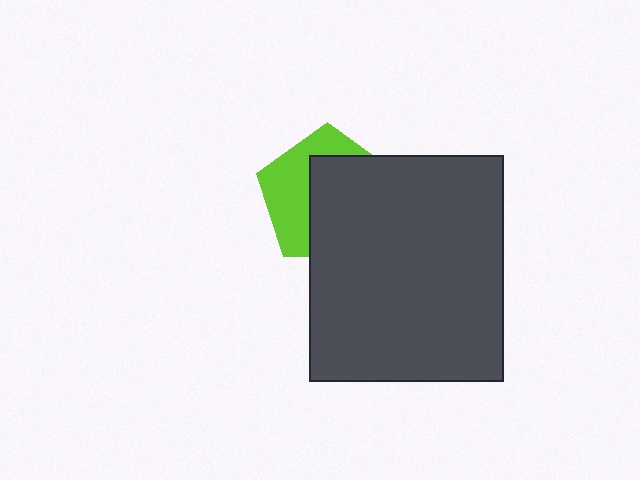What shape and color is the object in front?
The object in front is a dark gray rectangle.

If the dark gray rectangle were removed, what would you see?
You would see the complete lime pentagon.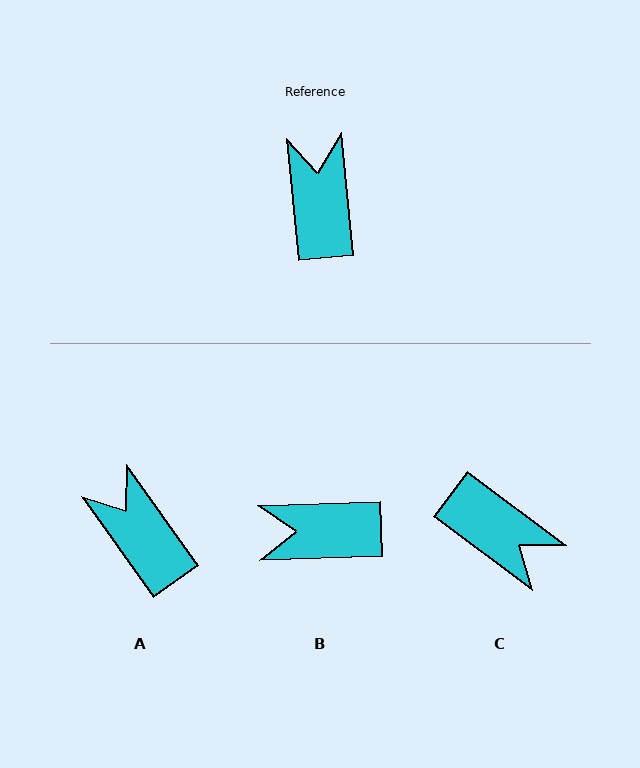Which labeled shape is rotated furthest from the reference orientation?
C, about 132 degrees away.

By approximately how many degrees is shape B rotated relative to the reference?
Approximately 86 degrees counter-clockwise.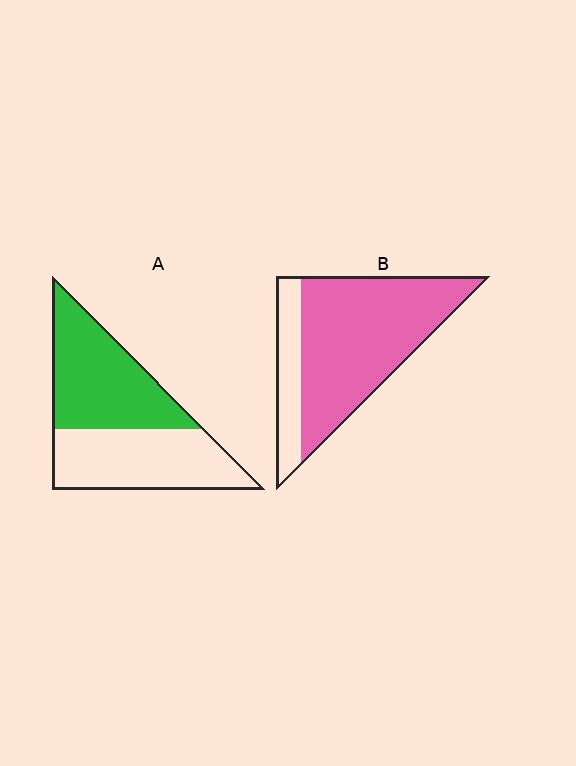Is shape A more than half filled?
Roughly half.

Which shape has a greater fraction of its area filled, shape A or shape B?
Shape B.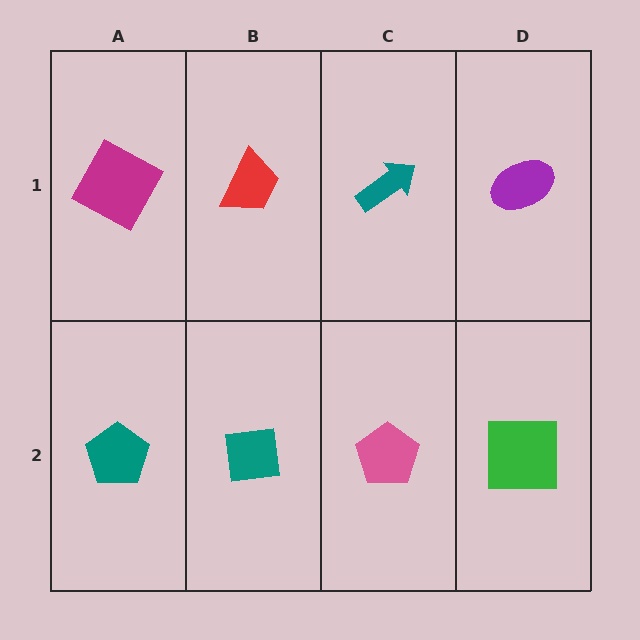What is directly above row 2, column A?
A magenta square.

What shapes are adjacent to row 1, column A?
A teal pentagon (row 2, column A), a red trapezoid (row 1, column B).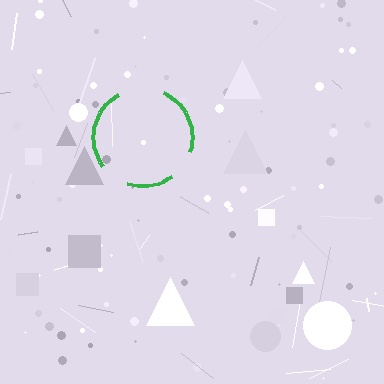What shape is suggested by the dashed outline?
The dashed outline suggests a circle.